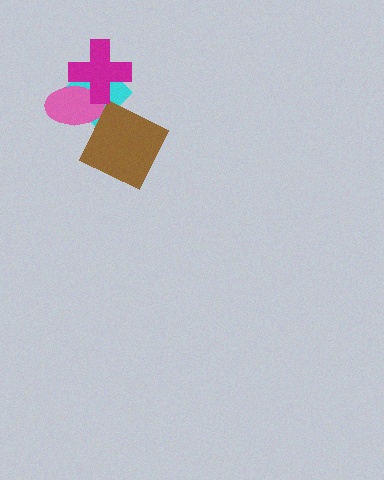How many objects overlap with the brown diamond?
2 objects overlap with the brown diamond.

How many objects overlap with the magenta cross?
2 objects overlap with the magenta cross.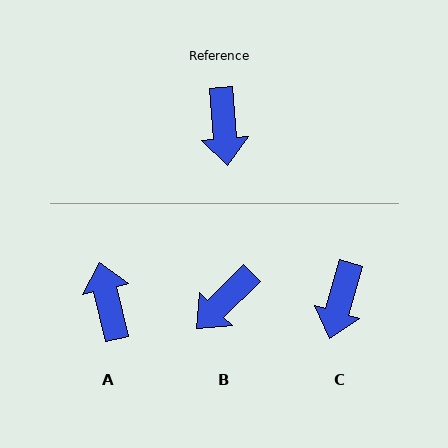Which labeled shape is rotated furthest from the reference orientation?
A, about 171 degrees away.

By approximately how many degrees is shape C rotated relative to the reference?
Approximately 20 degrees clockwise.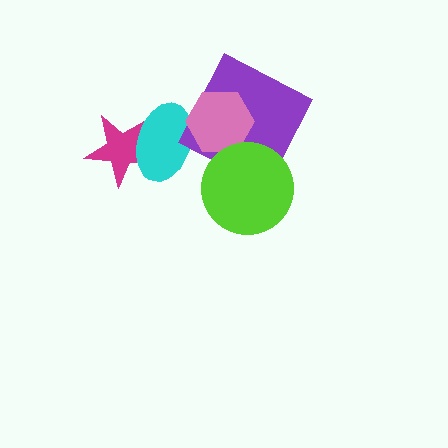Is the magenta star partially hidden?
Yes, it is partially covered by another shape.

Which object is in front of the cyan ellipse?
The pink hexagon is in front of the cyan ellipse.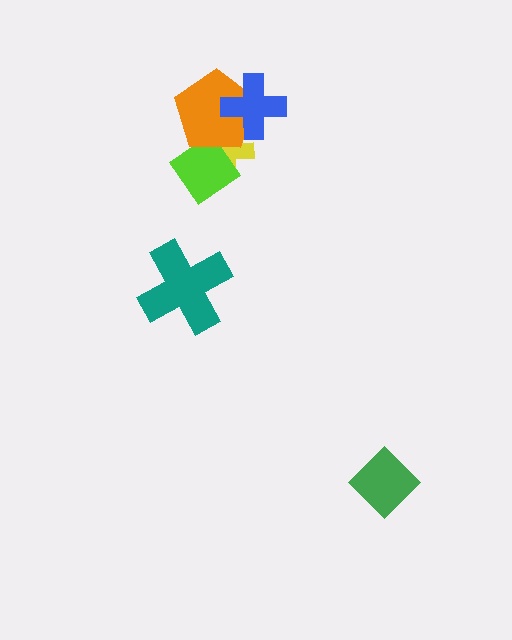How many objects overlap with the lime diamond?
2 objects overlap with the lime diamond.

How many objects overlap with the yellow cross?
3 objects overlap with the yellow cross.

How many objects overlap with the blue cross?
2 objects overlap with the blue cross.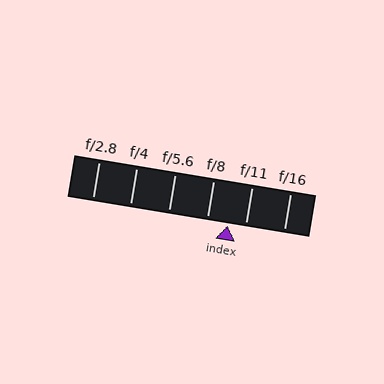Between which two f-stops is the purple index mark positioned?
The index mark is between f/8 and f/11.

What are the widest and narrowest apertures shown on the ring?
The widest aperture shown is f/2.8 and the narrowest is f/16.